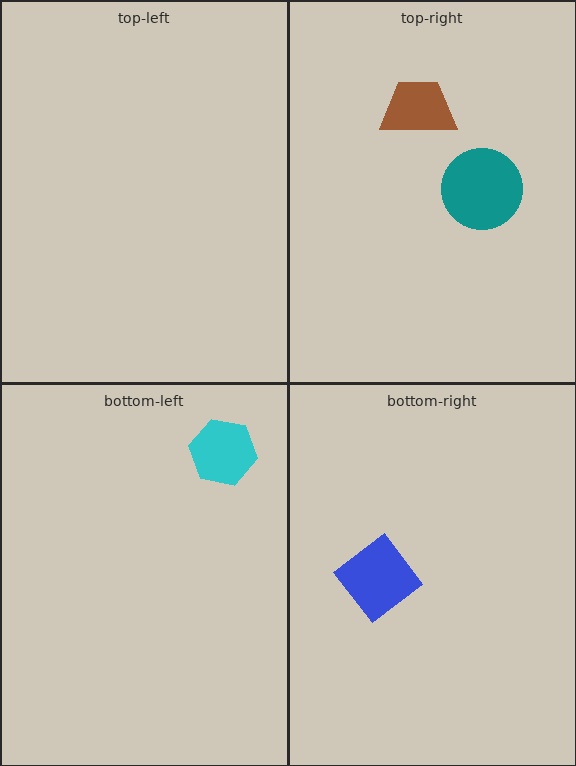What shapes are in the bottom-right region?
The blue diamond.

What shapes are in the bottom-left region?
The cyan hexagon.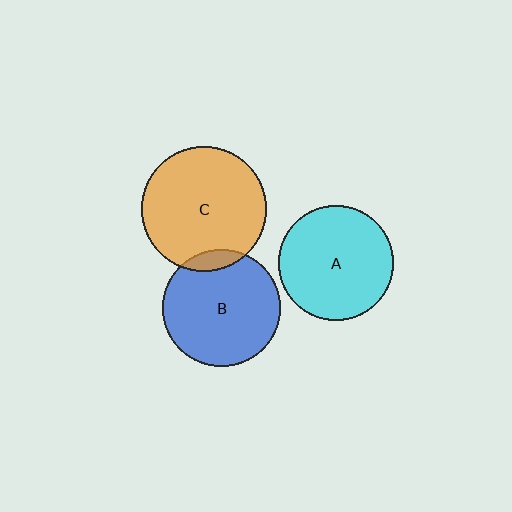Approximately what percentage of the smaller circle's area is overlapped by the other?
Approximately 10%.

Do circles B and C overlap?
Yes.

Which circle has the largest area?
Circle C (orange).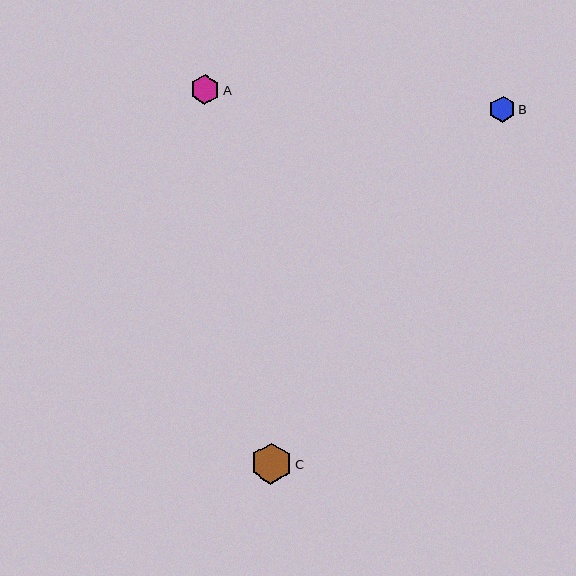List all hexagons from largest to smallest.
From largest to smallest: C, A, B.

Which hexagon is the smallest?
Hexagon B is the smallest with a size of approximately 26 pixels.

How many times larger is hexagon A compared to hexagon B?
Hexagon A is approximately 1.1 times the size of hexagon B.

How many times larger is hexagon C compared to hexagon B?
Hexagon C is approximately 1.6 times the size of hexagon B.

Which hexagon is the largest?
Hexagon C is the largest with a size of approximately 41 pixels.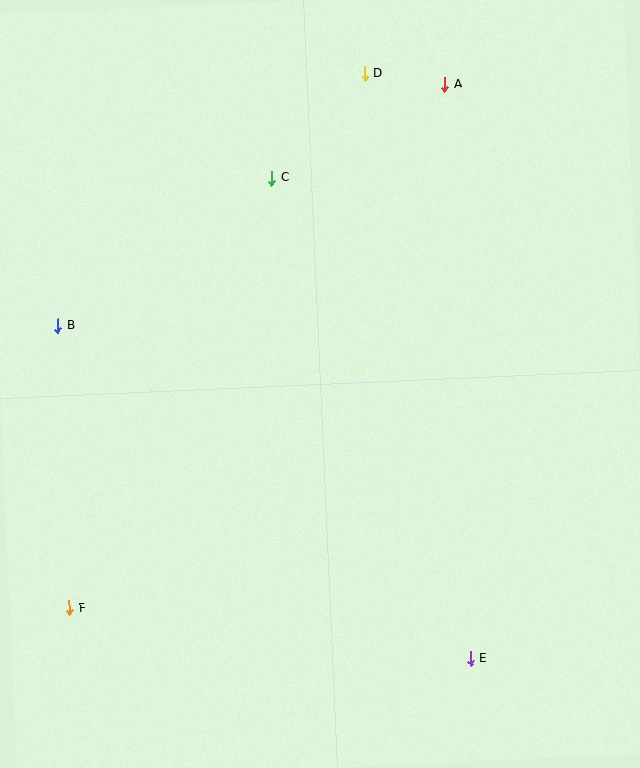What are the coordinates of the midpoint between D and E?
The midpoint between D and E is at (417, 366).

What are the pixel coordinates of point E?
Point E is at (470, 658).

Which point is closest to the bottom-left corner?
Point F is closest to the bottom-left corner.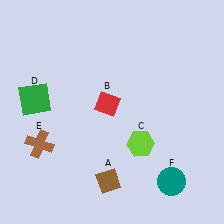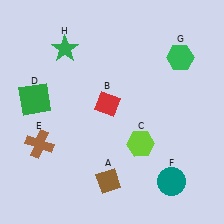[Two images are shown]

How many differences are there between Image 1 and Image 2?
There are 2 differences between the two images.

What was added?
A green hexagon (G), a green star (H) were added in Image 2.